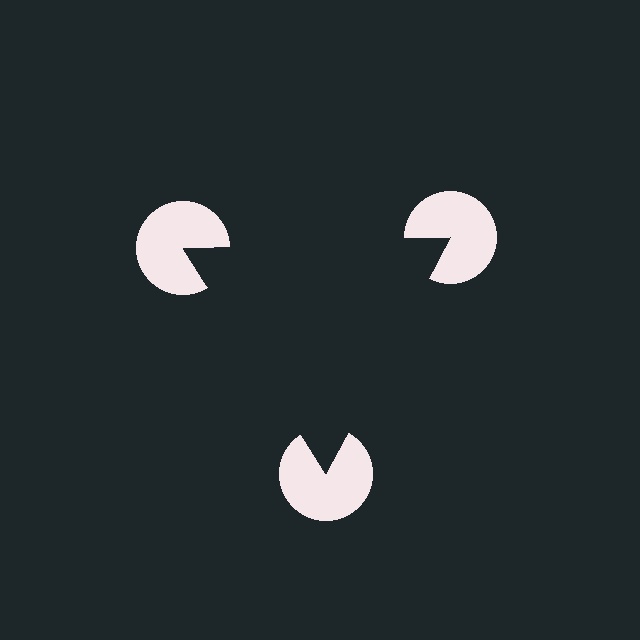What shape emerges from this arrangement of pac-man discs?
An illusory triangle — its edges are inferred from the aligned wedge cuts in the pac-man discs, not physically drawn.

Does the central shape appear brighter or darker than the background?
It typically appears slightly darker than the background, even though no actual brightness change is drawn.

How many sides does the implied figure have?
3 sides.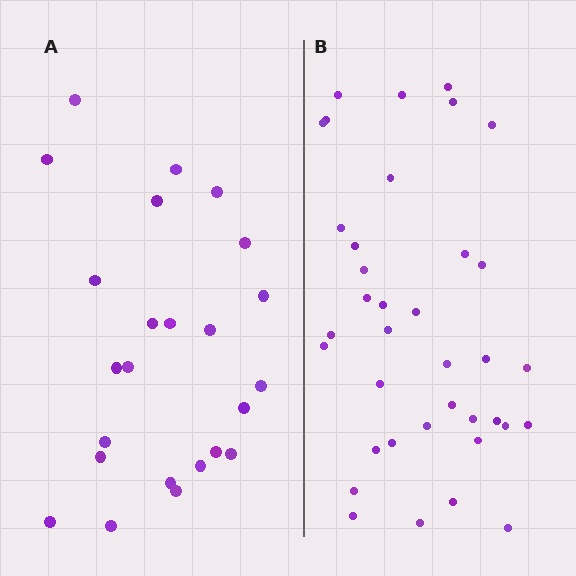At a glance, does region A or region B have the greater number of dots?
Region B (the right region) has more dots.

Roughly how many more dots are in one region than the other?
Region B has approximately 15 more dots than region A.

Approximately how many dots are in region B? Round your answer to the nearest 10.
About 40 dots. (The exact count is 37, which rounds to 40.)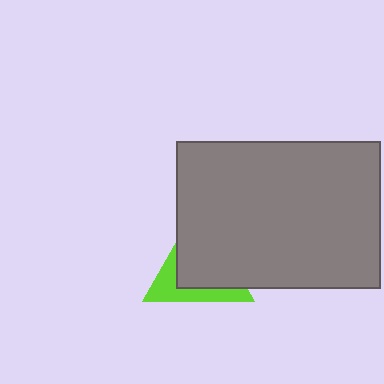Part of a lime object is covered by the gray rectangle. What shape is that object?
It is a triangle.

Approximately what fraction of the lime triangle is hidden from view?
Roughly 66% of the lime triangle is hidden behind the gray rectangle.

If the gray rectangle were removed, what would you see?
You would see the complete lime triangle.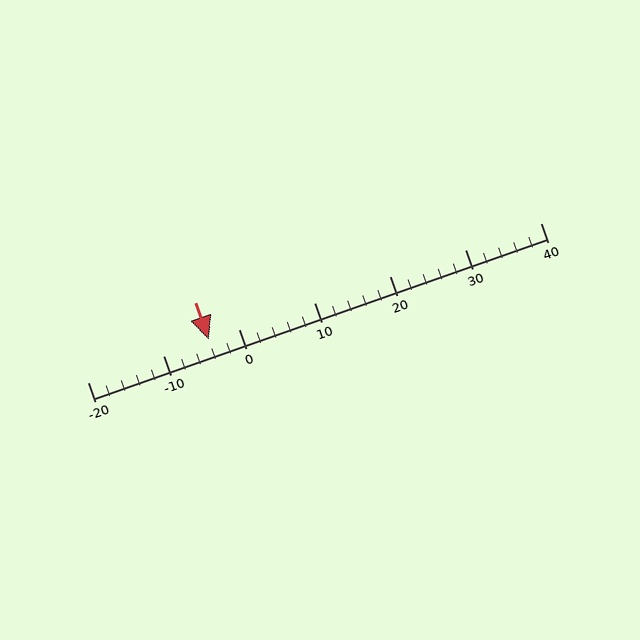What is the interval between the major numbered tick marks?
The major tick marks are spaced 10 units apart.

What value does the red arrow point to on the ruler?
The red arrow points to approximately -4.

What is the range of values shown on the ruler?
The ruler shows values from -20 to 40.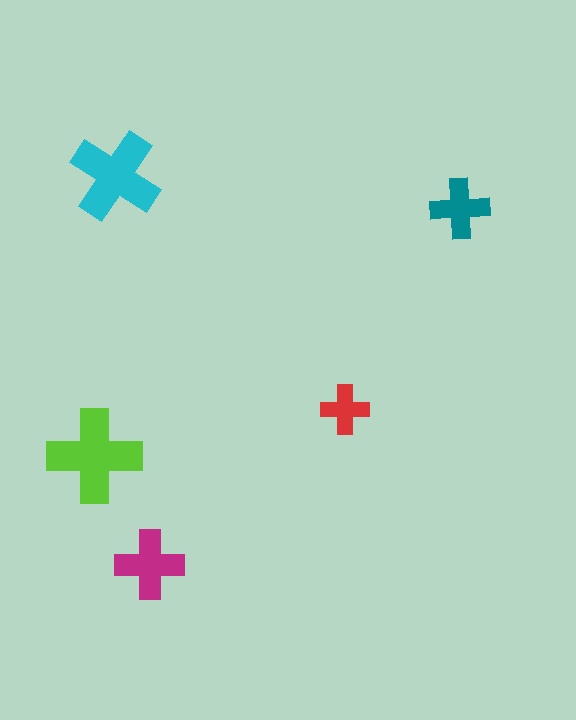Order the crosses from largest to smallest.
the lime one, the cyan one, the magenta one, the teal one, the red one.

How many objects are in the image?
There are 5 objects in the image.